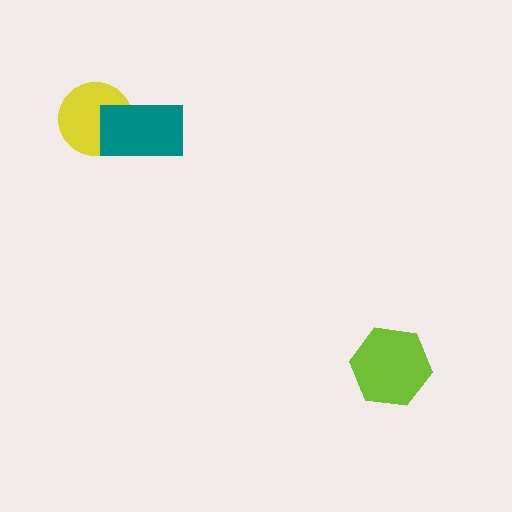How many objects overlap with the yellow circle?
1 object overlaps with the yellow circle.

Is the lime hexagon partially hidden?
No, no other shape covers it.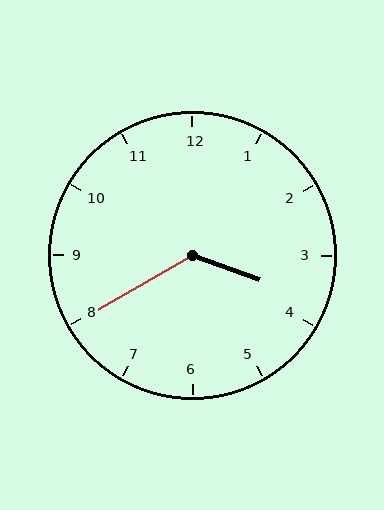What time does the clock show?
3:40.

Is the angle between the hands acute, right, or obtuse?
It is obtuse.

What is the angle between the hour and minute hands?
Approximately 130 degrees.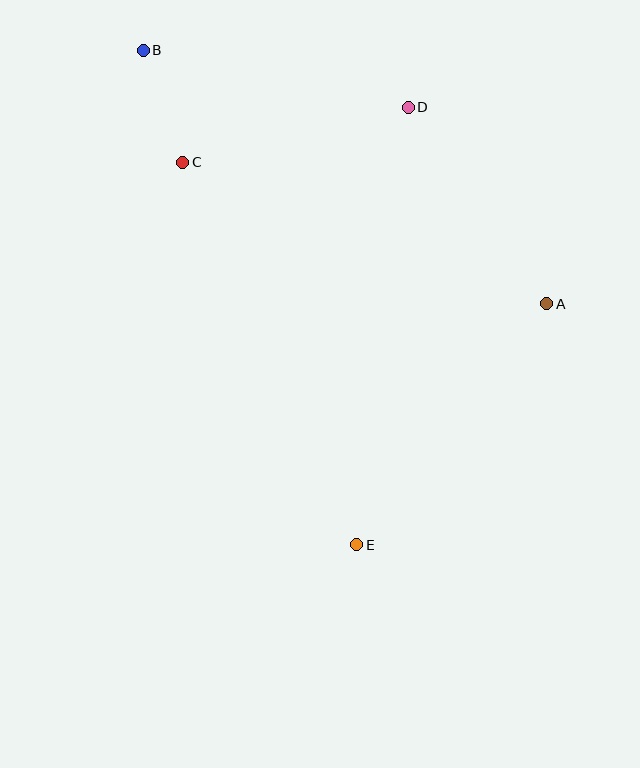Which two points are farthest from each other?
Points B and E are farthest from each other.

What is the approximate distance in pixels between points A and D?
The distance between A and D is approximately 240 pixels.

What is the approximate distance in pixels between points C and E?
The distance between C and E is approximately 420 pixels.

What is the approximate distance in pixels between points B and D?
The distance between B and D is approximately 271 pixels.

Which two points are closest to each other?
Points B and C are closest to each other.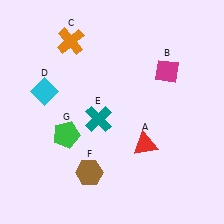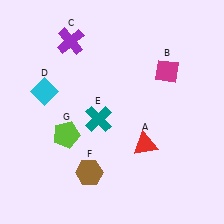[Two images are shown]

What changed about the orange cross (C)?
In Image 1, C is orange. In Image 2, it changed to purple.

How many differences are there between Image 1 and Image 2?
There are 2 differences between the two images.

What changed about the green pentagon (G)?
In Image 1, G is green. In Image 2, it changed to lime.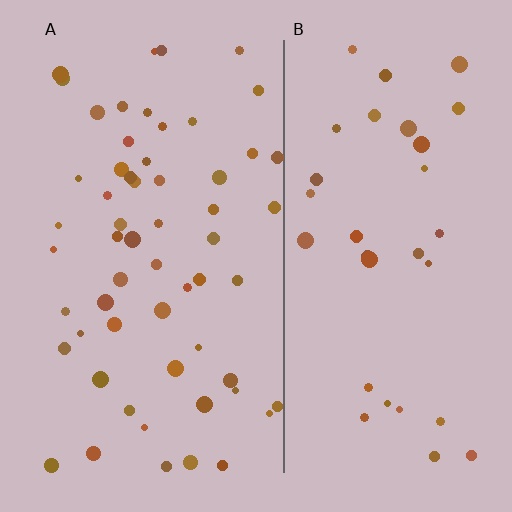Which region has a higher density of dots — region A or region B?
A (the left).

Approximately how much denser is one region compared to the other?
Approximately 1.8× — region A over region B.